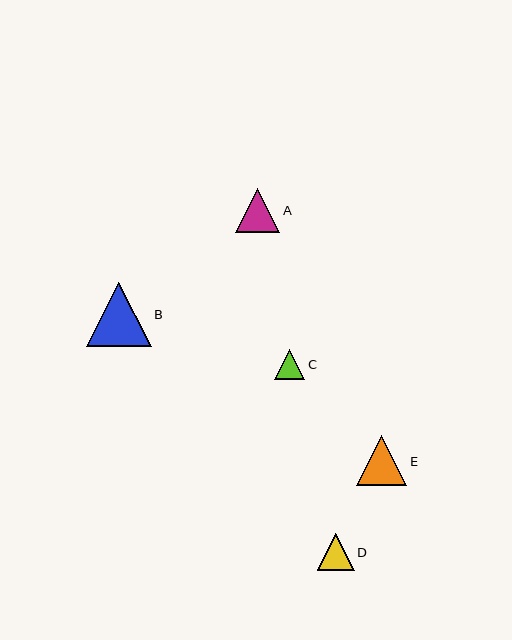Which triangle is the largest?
Triangle B is the largest with a size of approximately 64 pixels.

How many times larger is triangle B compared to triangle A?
Triangle B is approximately 1.5 times the size of triangle A.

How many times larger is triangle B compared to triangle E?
Triangle B is approximately 1.3 times the size of triangle E.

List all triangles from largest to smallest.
From largest to smallest: B, E, A, D, C.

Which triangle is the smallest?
Triangle C is the smallest with a size of approximately 30 pixels.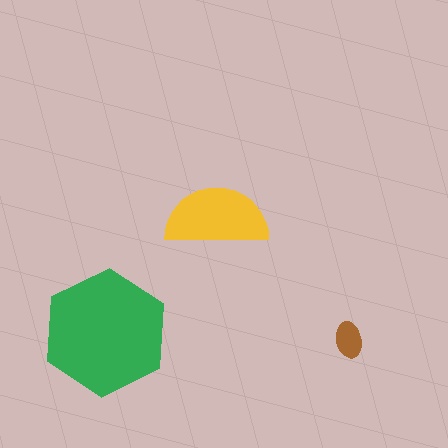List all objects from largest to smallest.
The green hexagon, the yellow semicircle, the brown ellipse.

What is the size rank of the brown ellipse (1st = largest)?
3rd.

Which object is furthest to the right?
The brown ellipse is rightmost.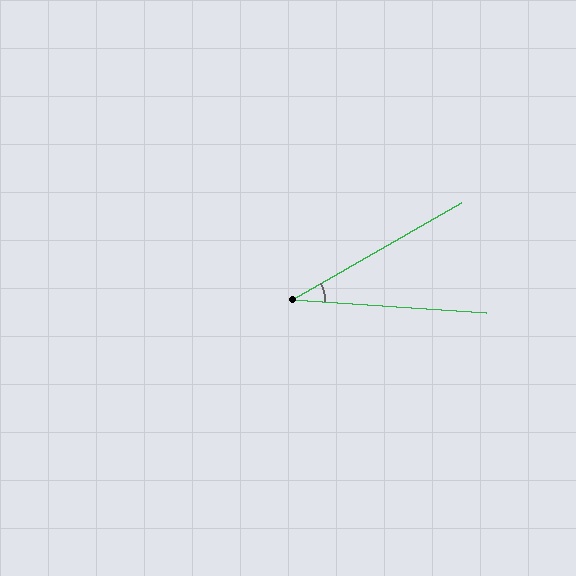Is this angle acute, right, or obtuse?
It is acute.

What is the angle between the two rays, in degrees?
Approximately 34 degrees.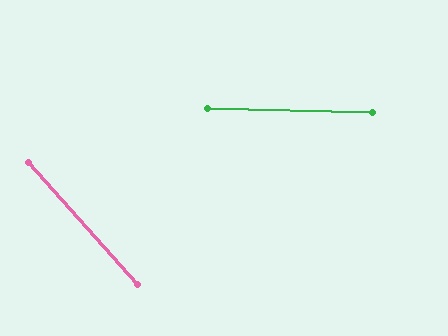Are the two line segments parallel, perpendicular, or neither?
Neither parallel nor perpendicular — they differ by about 47°.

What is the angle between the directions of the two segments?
Approximately 47 degrees.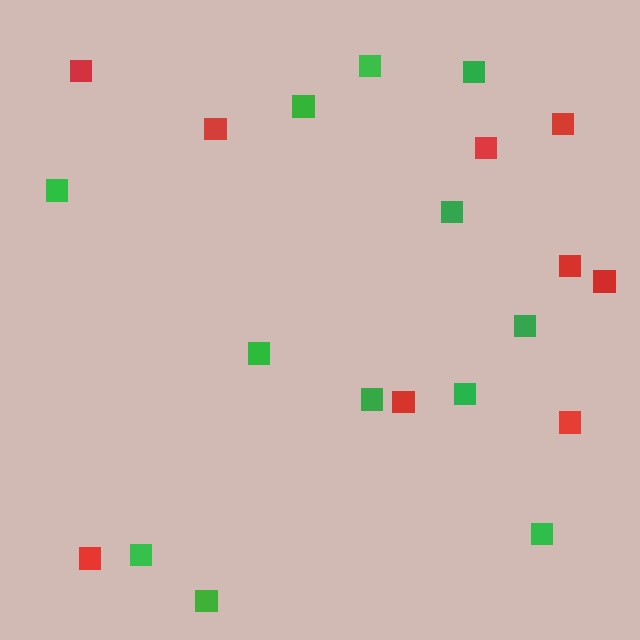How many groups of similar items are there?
There are 2 groups: one group of red squares (9) and one group of green squares (12).